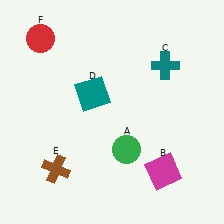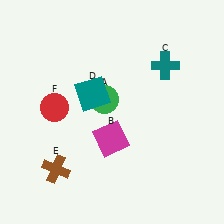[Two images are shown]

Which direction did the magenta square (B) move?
The magenta square (B) moved left.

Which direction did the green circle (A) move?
The green circle (A) moved up.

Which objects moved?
The objects that moved are: the green circle (A), the magenta square (B), the red circle (F).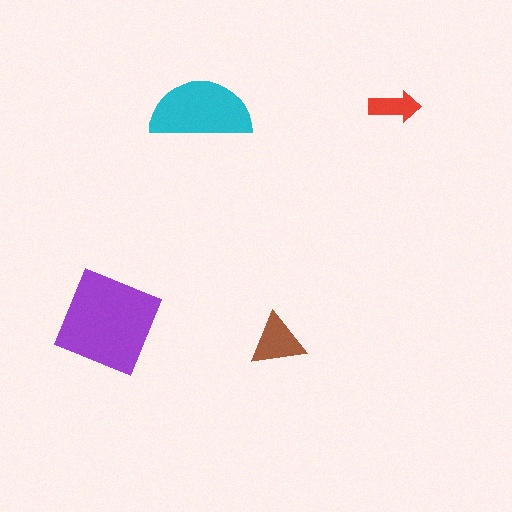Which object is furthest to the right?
The red arrow is rightmost.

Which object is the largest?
The purple diamond.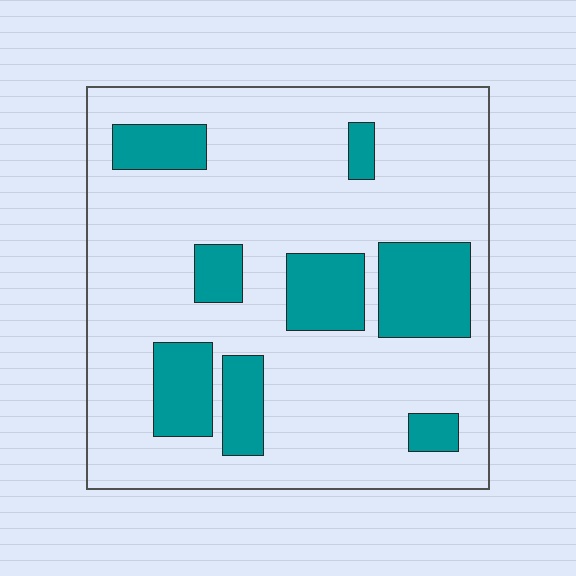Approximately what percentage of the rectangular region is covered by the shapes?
Approximately 20%.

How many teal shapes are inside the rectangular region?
8.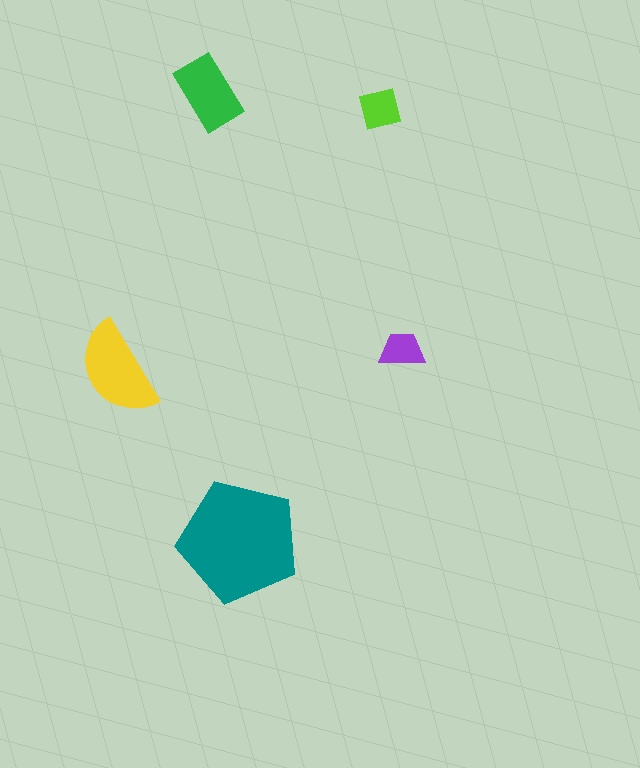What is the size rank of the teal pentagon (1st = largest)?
1st.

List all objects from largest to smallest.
The teal pentagon, the yellow semicircle, the green rectangle, the lime square, the purple trapezoid.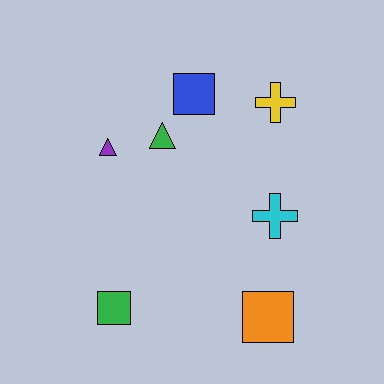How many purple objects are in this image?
There is 1 purple object.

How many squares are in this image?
There are 3 squares.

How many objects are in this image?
There are 7 objects.